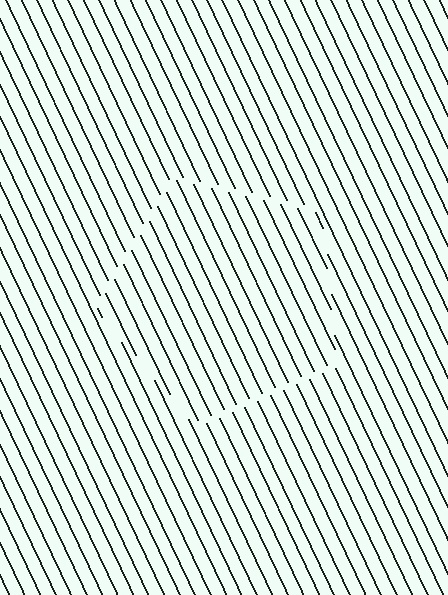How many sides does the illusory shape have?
5 sides — the line-ends trace a pentagon.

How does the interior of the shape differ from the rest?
The interior of the shape contains the same grating, shifted by half a period — the contour is defined by the phase discontinuity where line-ends from the inner and outer gratings abut.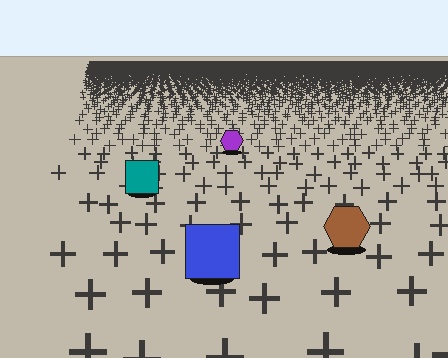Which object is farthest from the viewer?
The purple hexagon is farthest from the viewer. It appears smaller and the ground texture around it is denser.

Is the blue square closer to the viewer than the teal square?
Yes. The blue square is closer — you can tell from the texture gradient: the ground texture is coarser near it.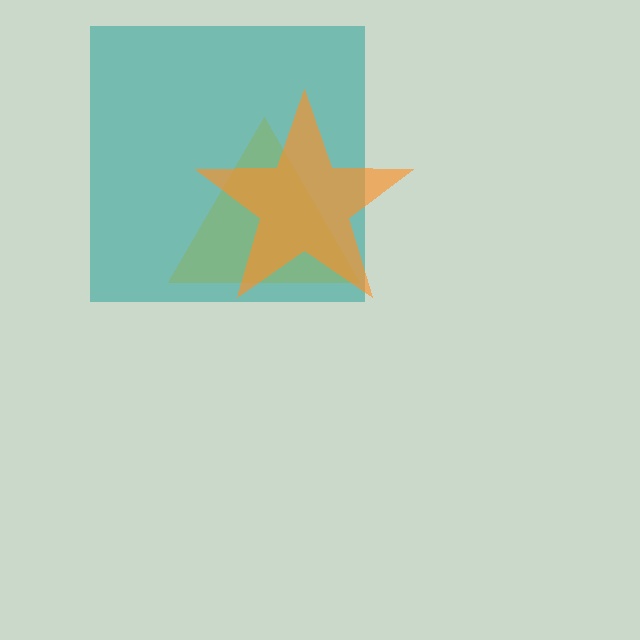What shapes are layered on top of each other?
The layered shapes are: a yellow triangle, a teal square, an orange star.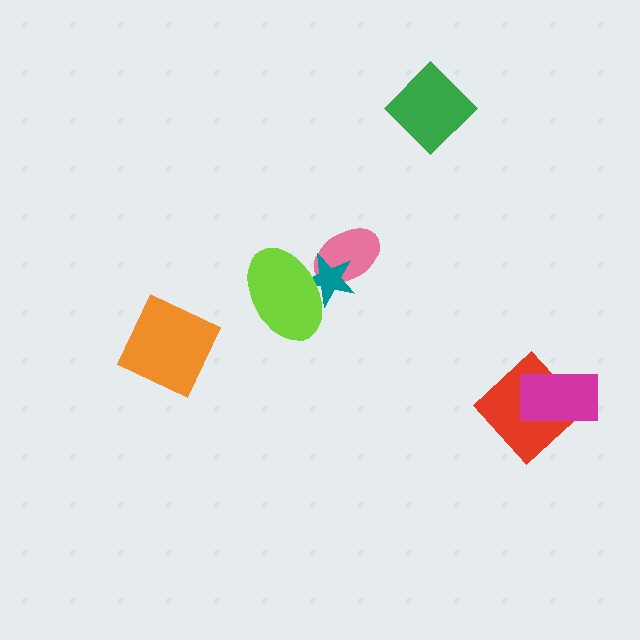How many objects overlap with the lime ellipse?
2 objects overlap with the lime ellipse.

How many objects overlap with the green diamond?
0 objects overlap with the green diamond.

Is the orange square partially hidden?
No, no other shape covers it.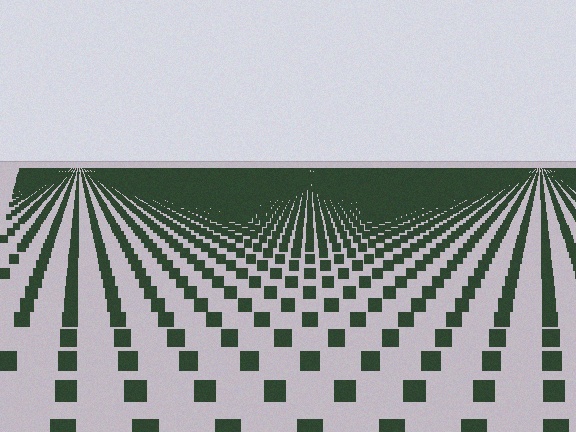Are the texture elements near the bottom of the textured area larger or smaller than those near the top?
Larger. Near the bottom, elements are closer to the viewer and appear at a bigger on-screen size.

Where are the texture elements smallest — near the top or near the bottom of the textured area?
Near the top.